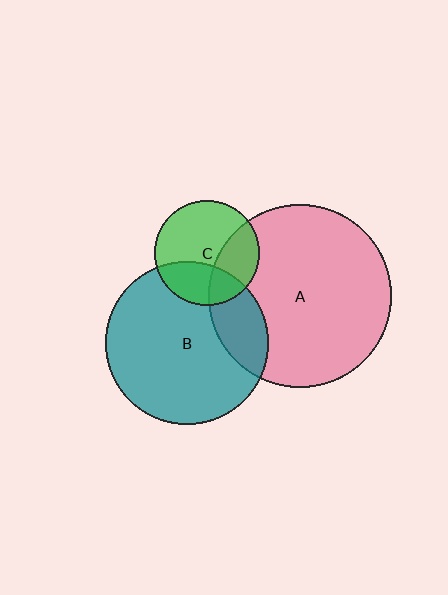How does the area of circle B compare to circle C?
Approximately 2.4 times.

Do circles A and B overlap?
Yes.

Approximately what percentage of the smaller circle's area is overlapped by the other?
Approximately 20%.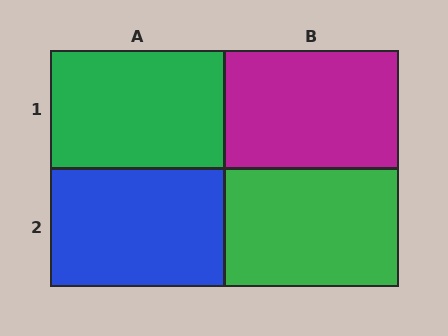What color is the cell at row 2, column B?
Green.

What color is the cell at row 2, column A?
Blue.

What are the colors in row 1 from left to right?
Green, magenta.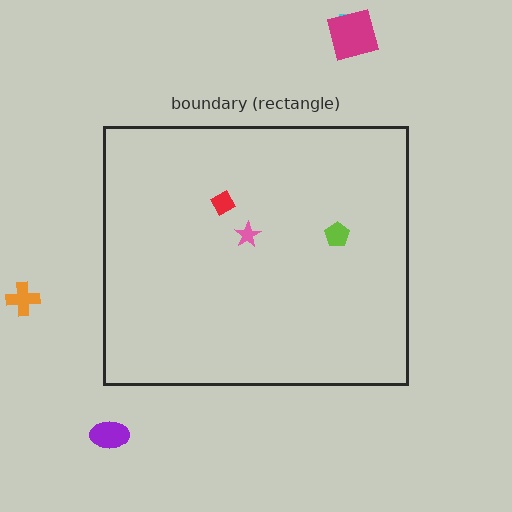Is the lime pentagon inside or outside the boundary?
Inside.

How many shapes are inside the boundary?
3 inside, 4 outside.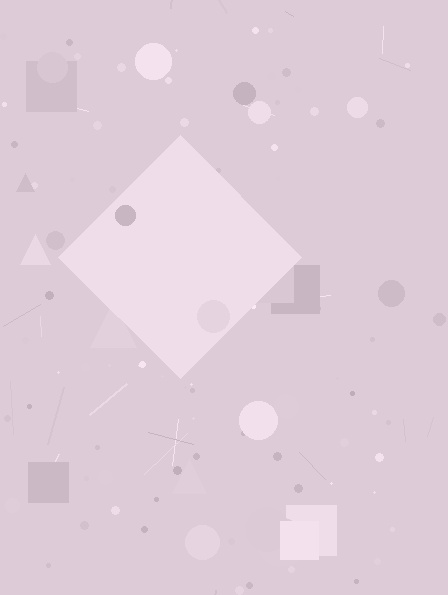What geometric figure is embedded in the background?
A diamond is embedded in the background.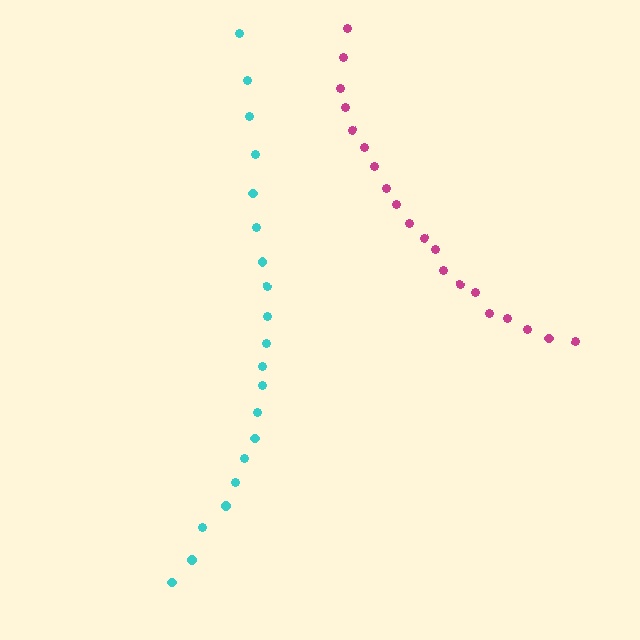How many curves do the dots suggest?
There are 2 distinct paths.